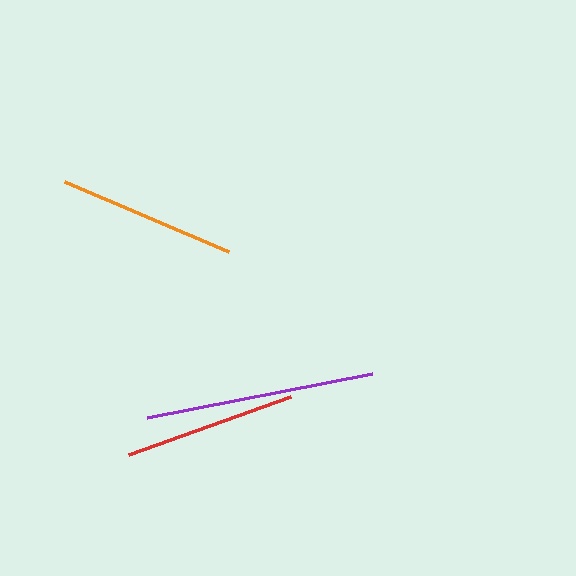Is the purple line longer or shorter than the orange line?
The purple line is longer than the orange line.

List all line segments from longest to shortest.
From longest to shortest: purple, orange, red.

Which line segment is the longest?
The purple line is the longest at approximately 230 pixels.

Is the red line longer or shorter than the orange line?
The orange line is longer than the red line.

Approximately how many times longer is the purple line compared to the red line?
The purple line is approximately 1.3 times the length of the red line.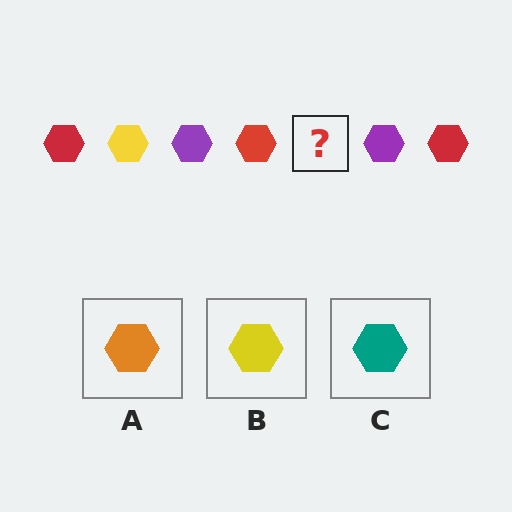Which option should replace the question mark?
Option B.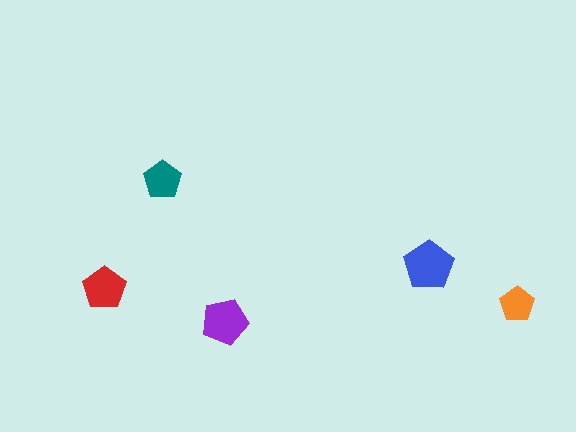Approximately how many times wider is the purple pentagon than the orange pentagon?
About 1.5 times wider.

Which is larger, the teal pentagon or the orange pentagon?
The teal one.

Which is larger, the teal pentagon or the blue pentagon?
The blue one.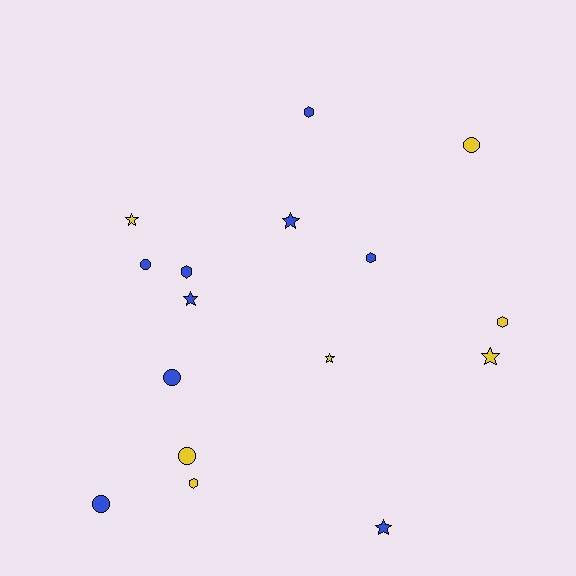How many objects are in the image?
There are 16 objects.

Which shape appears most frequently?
Star, with 6 objects.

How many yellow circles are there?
There are 2 yellow circles.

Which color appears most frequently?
Blue, with 9 objects.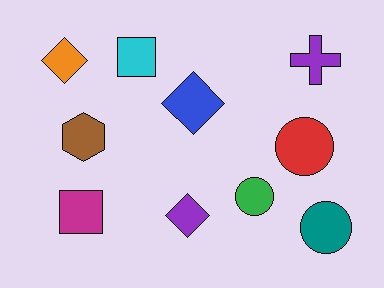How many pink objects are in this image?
There are no pink objects.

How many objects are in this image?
There are 10 objects.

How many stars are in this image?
There are no stars.